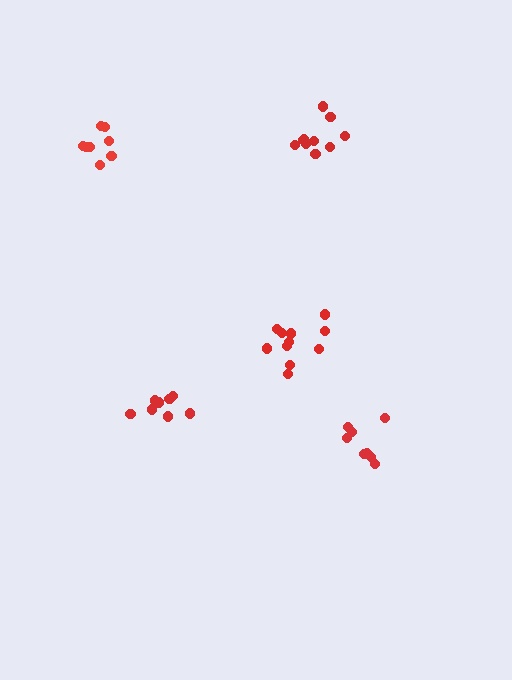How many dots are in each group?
Group 1: 11 dots, Group 2: 8 dots, Group 3: 9 dots, Group 4: 8 dots, Group 5: 10 dots (46 total).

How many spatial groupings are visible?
There are 5 spatial groupings.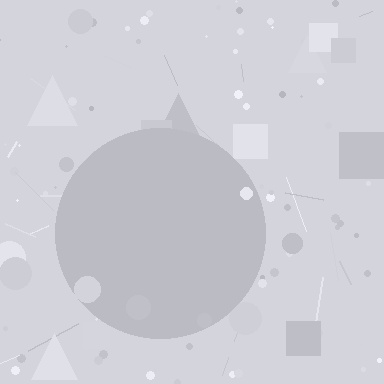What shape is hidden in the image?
A circle is hidden in the image.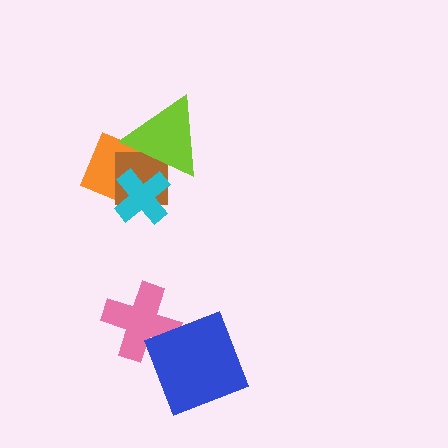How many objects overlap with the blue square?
1 object overlaps with the blue square.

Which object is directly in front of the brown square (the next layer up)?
The cyan cross is directly in front of the brown square.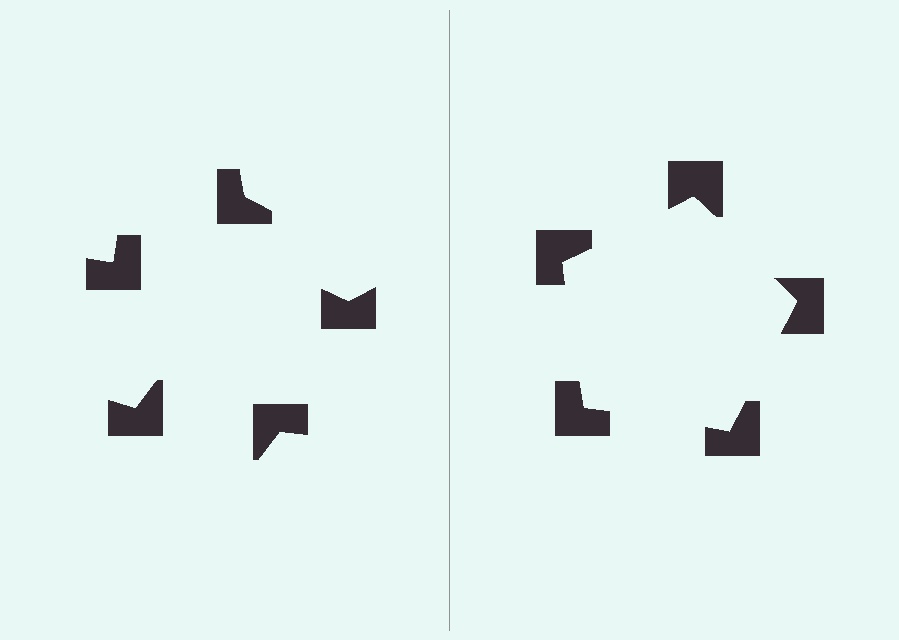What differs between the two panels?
The notched squares are positioned identically on both sides; only the wedge orientations differ. On the right they align to a pentagon; on the left they are misaligned.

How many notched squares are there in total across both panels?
10 — 5 on each side.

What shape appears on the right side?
An illusory pentagon.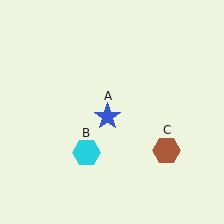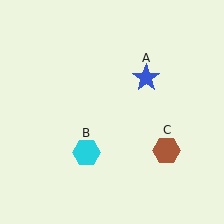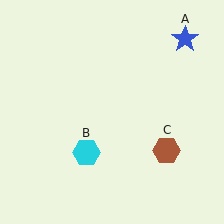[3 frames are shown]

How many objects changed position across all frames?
1 object changed position: blue star (object A).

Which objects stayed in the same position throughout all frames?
Cyan hexagon (object B) and brown hexagon (object C) remained stationary.